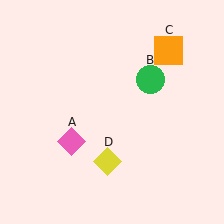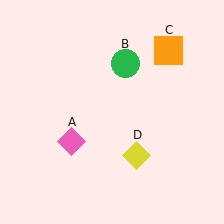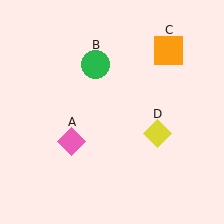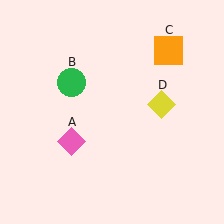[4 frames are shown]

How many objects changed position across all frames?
2 objects changed position: green circle (object B), yellow diamond (object D).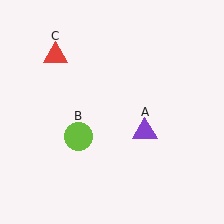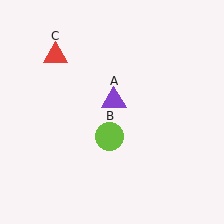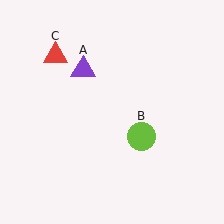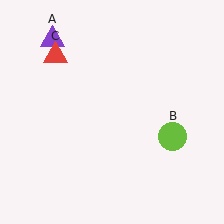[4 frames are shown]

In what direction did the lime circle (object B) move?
The lime circle (object B) moved right.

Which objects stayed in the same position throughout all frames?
Red triangle (object C) remained stationary.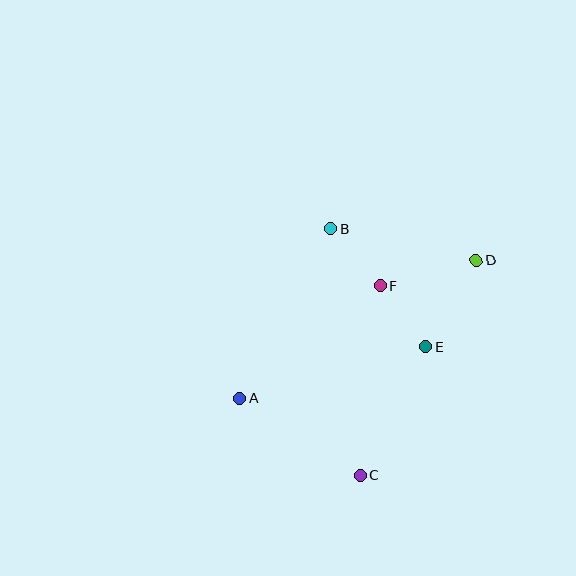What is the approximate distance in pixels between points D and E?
The distance between D and E is approximately 100 pixels.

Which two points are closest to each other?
Points B and F are closest to each other.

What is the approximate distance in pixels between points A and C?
The distance between A and C is approximately 143 pixels.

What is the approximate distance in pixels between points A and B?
The distance between A and B is approximately 192 pixels.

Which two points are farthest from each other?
Points A and D are farthest from each other.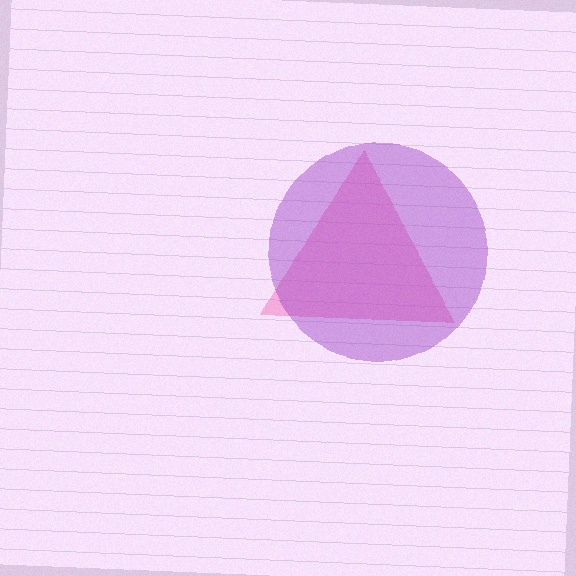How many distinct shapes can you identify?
There are 2 distinct shapes: a pink triangle, a purple circle.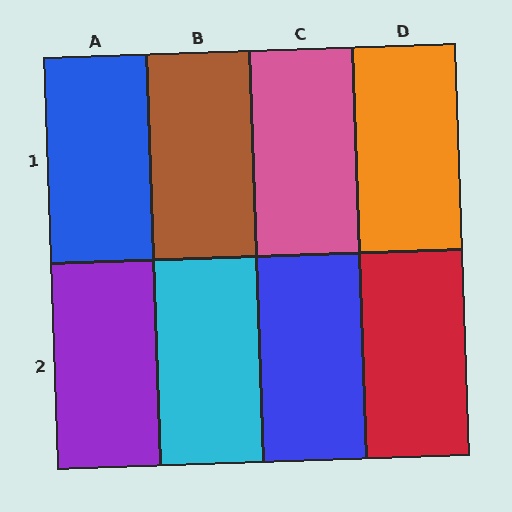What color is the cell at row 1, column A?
Blue.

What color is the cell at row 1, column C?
Pink.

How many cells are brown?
1 cell is brown.